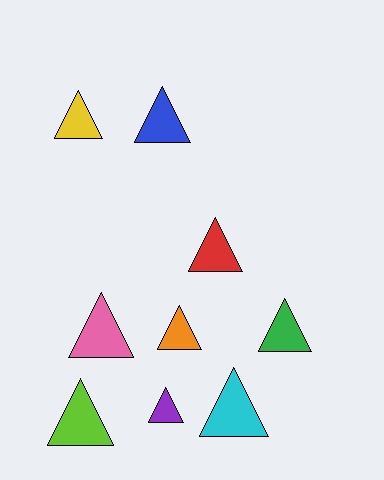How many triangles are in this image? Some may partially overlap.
There are 9 triangles.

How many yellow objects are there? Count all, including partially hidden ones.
There is 1 yellow object.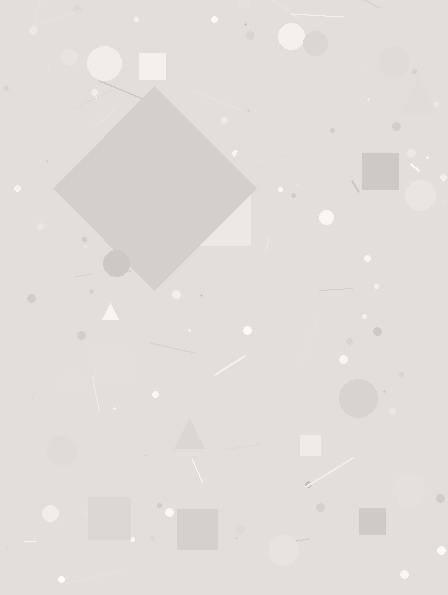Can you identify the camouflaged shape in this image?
The camouflaged shape is a diamond.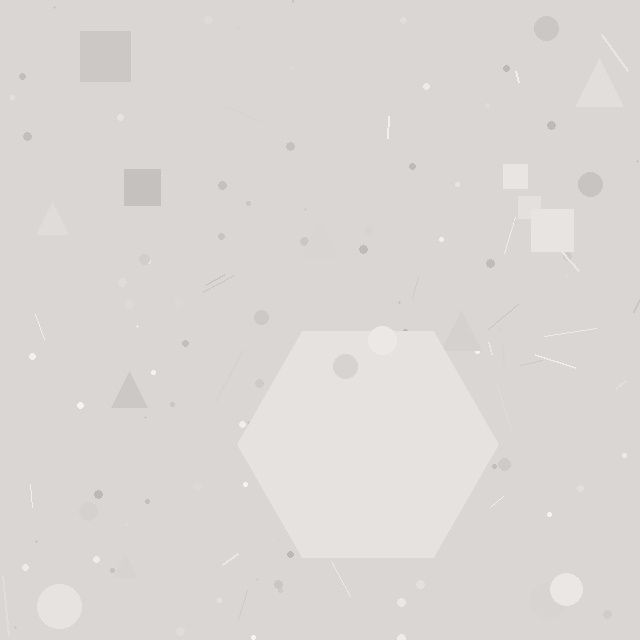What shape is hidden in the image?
A hexagon is hidden in the image.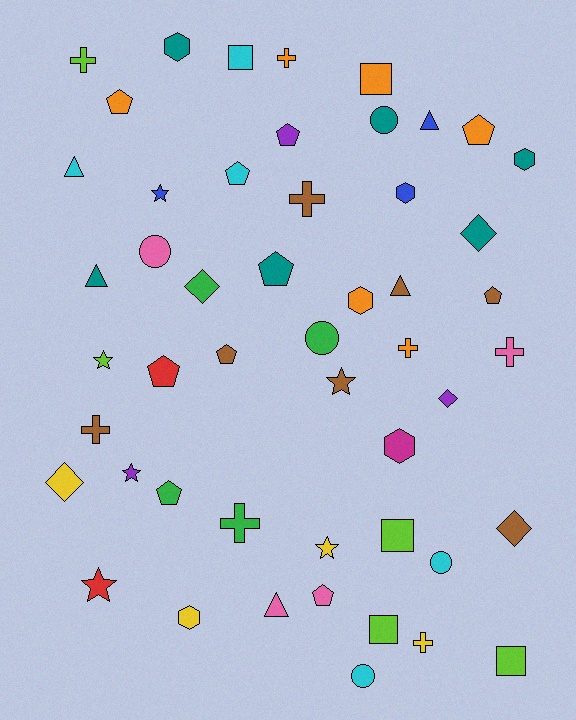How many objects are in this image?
There are 50 objects.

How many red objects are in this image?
There are 2 red objects.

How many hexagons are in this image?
There are 6 hexagons.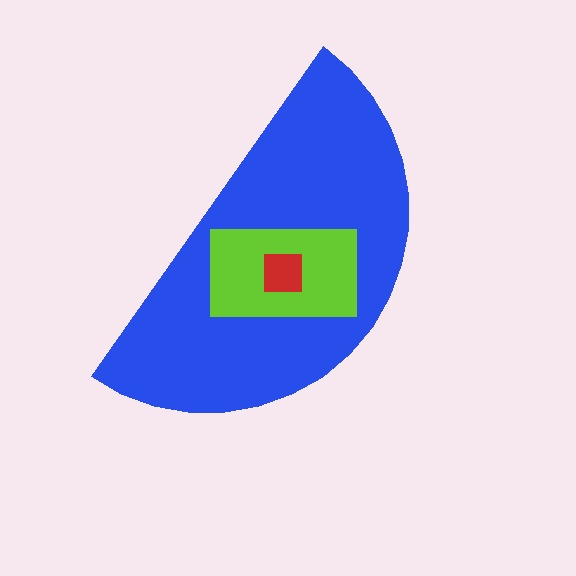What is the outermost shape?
The blue semicircle.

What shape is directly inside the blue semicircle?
The lime rectangle.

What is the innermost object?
The red square.